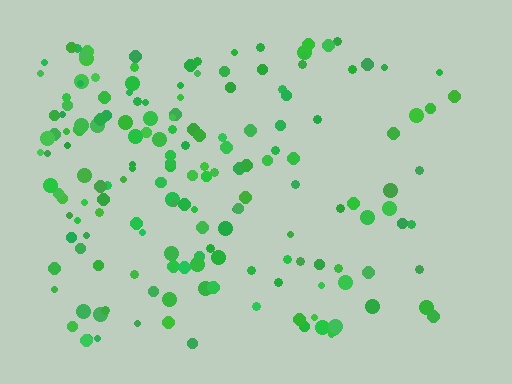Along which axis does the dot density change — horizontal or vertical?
Horizontal.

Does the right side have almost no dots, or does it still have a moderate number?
Still a moderate number, just noticeably fewer than the left.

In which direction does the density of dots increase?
From right to left, with the left side densest.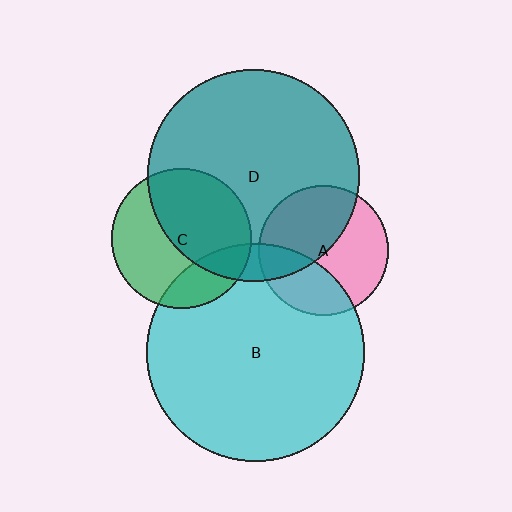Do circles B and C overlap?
Yes.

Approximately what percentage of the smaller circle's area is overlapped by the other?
Approximately 20%.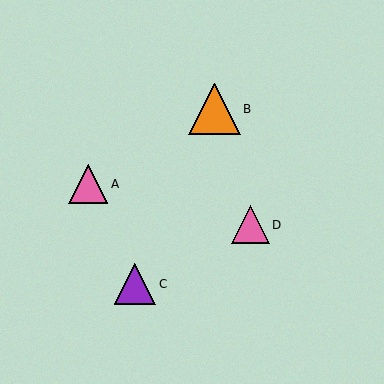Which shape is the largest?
The orange triangle (labeled B) is the largest.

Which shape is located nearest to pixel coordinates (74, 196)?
The pink triangle (labeled A) at (88, 184) is nearest to that location.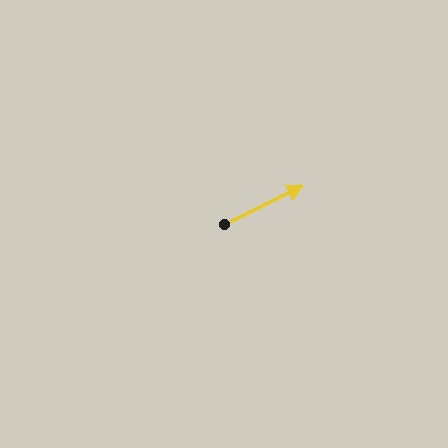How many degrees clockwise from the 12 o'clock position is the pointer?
Approximately 64 degrees.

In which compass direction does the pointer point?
Northeast.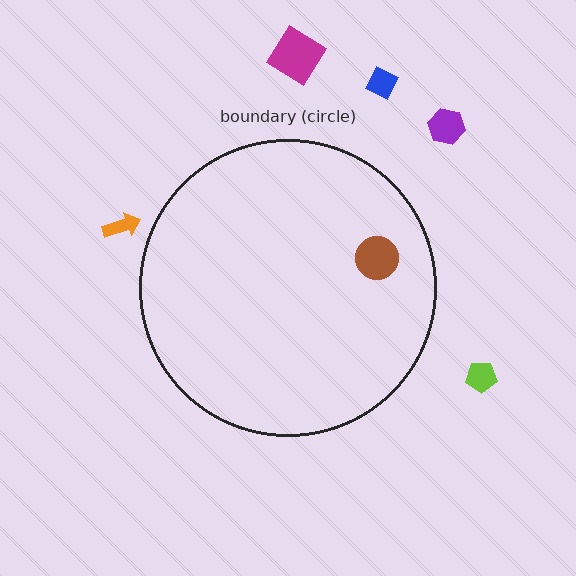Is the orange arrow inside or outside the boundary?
Outside.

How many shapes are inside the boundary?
1 inside, 5 outside.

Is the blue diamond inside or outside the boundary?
Outside.